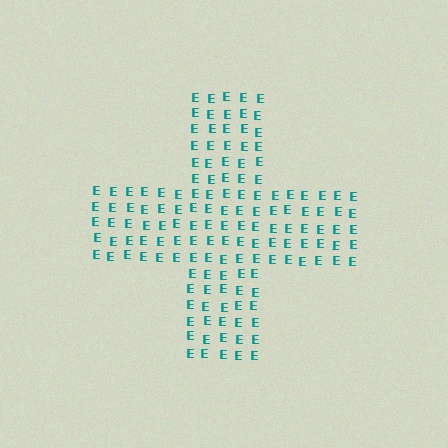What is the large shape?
The large shape is a cross.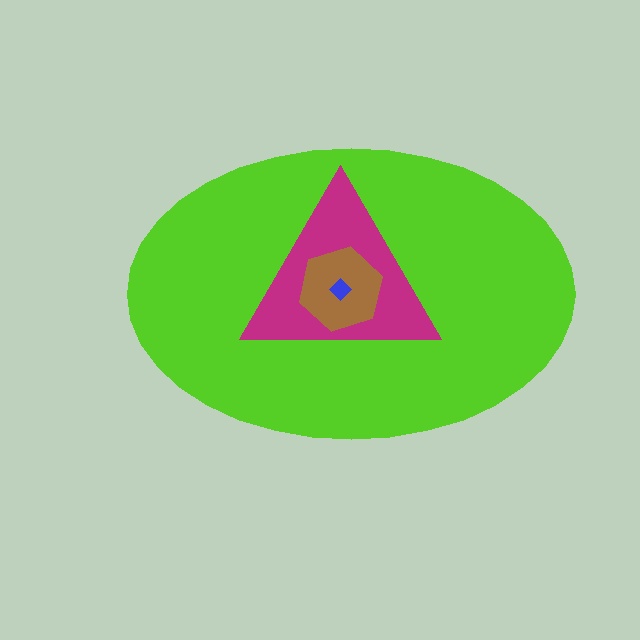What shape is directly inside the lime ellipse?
The magenta triangle.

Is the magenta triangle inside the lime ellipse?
Yes.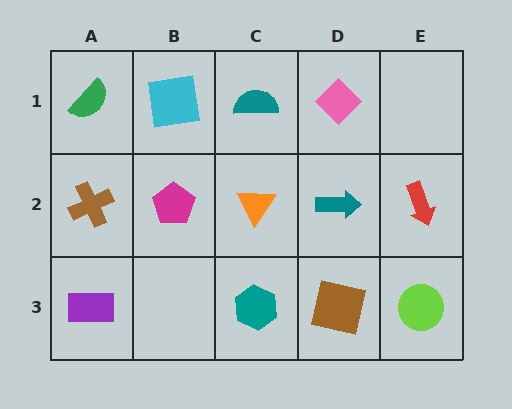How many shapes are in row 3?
4 shapes.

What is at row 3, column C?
A teal hexagon.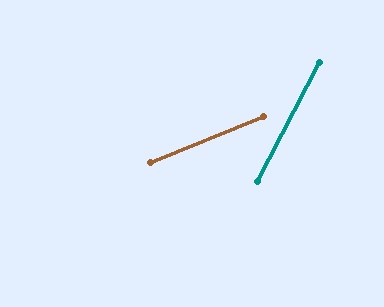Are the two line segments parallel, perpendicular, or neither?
Neither parallel nor perpendicular — they differ by about 40°.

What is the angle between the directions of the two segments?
Approximately 40 degrees.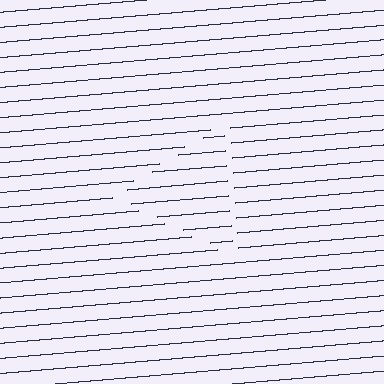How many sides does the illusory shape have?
3 sides — the line-ends trace a triangle.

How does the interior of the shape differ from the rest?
The interior of the shape contains the same grating, shifted by half a period — the contour is defined by the phase discontinuity where line-ends from the inner and outer gratings abut.